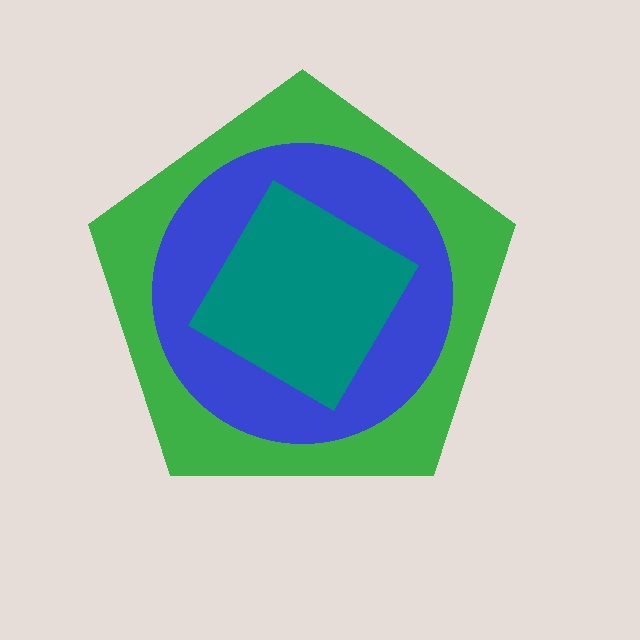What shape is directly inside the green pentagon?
The blue circle.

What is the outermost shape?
The green pentagon.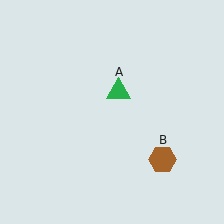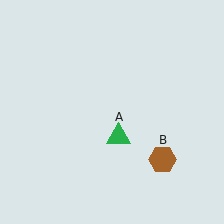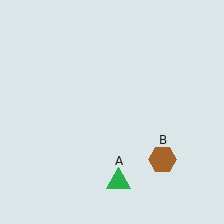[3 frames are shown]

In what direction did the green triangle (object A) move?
The green triangle (object A) moved down.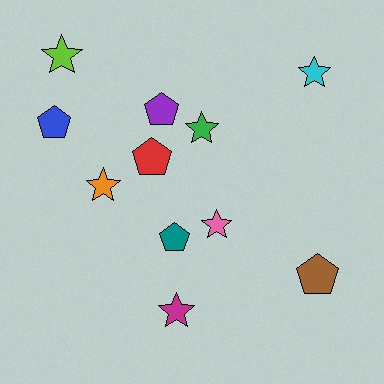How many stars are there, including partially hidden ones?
There are 6 stars.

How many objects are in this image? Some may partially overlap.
There are 11 objects.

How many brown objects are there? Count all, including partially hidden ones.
There is 1 brown object.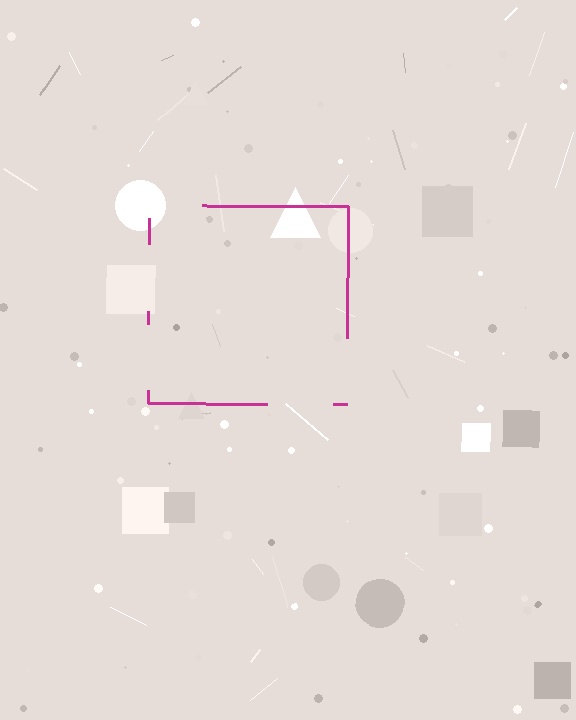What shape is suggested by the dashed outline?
The dashed outline suggests a square.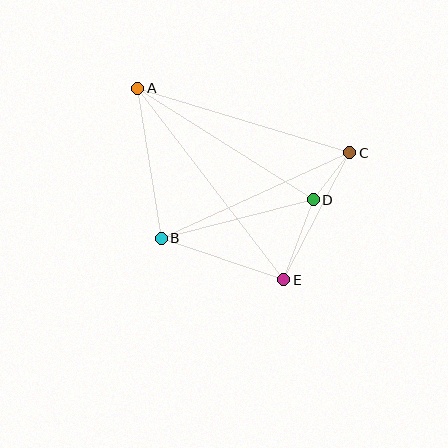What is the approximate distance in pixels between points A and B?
The distance between A and B is approximately 152 pixels.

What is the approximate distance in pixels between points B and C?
The distance between B and C is approximately 207 pixels.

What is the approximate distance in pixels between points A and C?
The distance between A and C is approximately 222 pixels.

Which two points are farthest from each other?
Points A and E are farthest from each other.